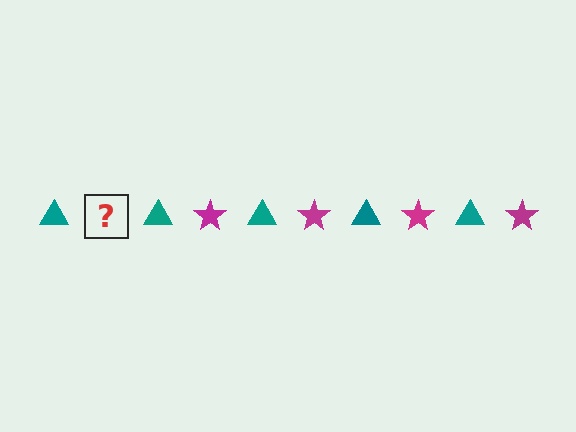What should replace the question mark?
The question mark should be replaced with a magenta star.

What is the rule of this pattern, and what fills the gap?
The rule is that the pattern alternates between teal triangle and magenta star. The gap should be filled with a magenta star.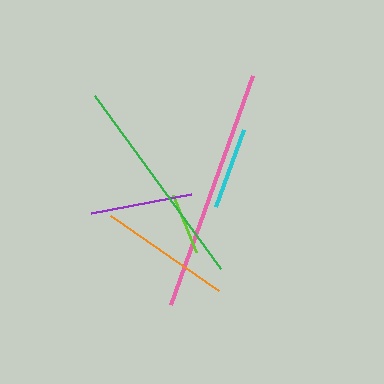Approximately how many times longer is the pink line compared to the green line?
The pink line is approximately 1.1 times the length of the green line.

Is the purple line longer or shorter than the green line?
The green line is longer than the purple line.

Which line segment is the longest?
The pink line is the longest at approximately 243 pixels.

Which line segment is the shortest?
The lime line is the shortest at approximately 62 pixels.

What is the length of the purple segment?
The purple segment is approximately 101 pixels long.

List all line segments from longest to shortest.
From longest to shortest: pink, green, orange, purple, cyan, lime.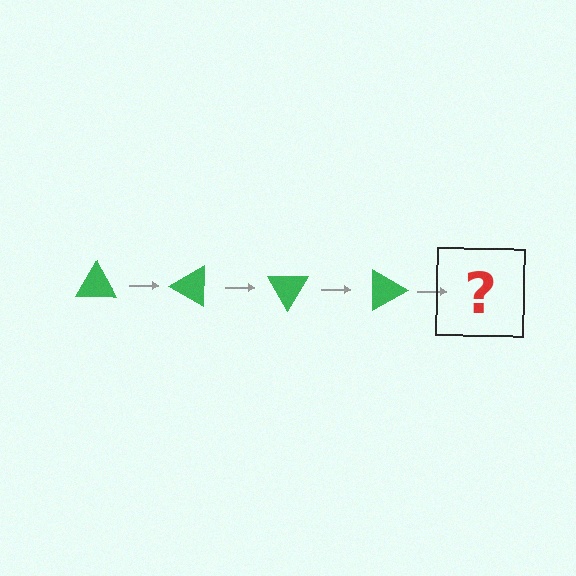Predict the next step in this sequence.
The next step is a green triangle rotated 120 degrees.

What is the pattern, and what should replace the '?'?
The pattern is that the triangle rotates 30 degrees each step. The '?' should be a green triangle rotated 120 degrees.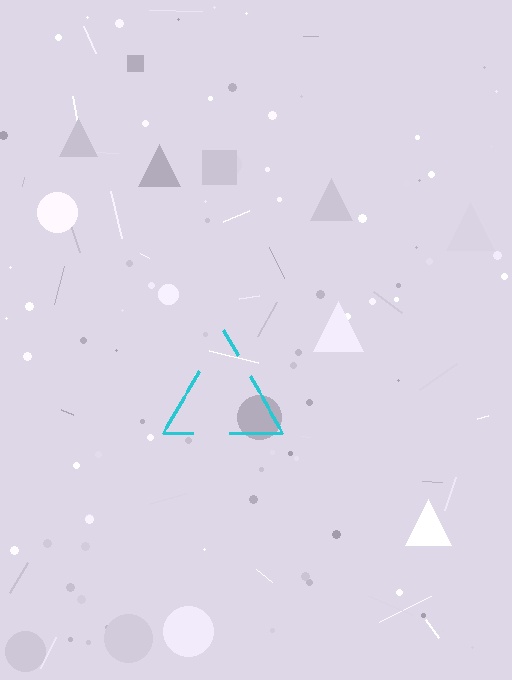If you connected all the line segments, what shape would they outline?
They would outline a triangle.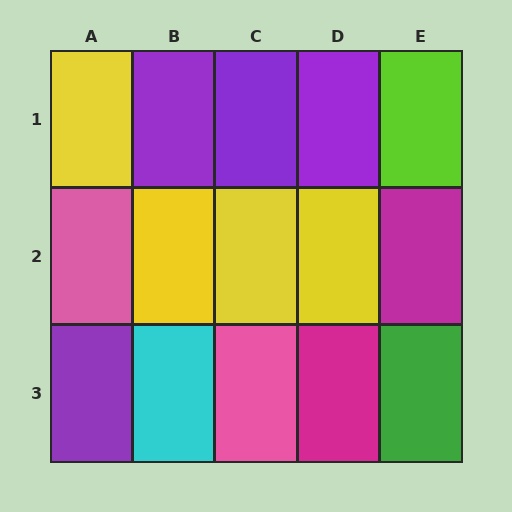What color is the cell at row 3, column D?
Magenta.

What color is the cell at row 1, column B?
Purple.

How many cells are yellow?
4 cells are yellow.